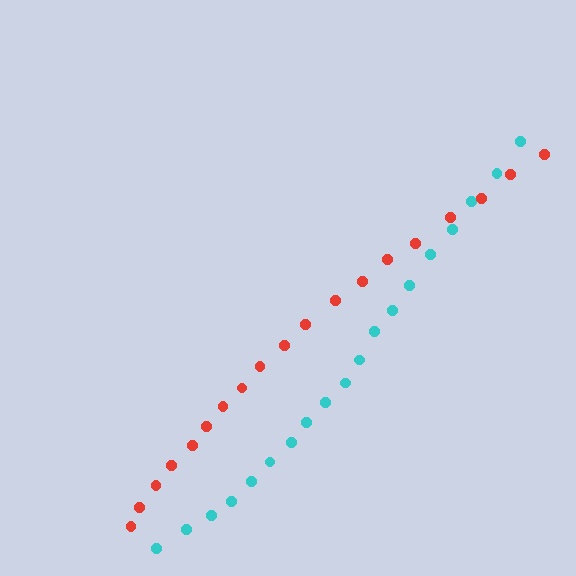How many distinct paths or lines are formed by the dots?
There are 2 distinct paths.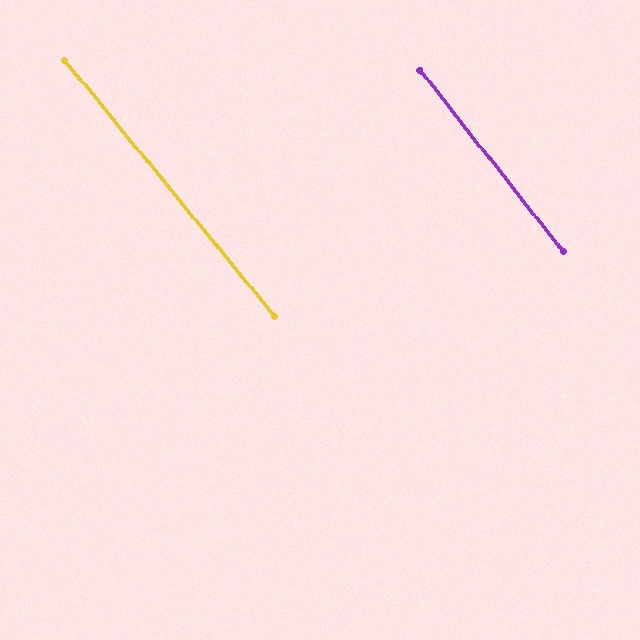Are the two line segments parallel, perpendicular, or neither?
Parallel — their directions differ by only 1.1°.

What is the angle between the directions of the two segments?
Approximately 1 degree.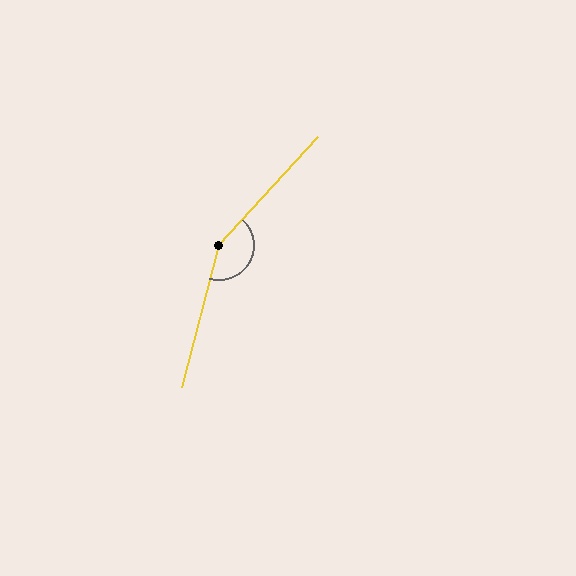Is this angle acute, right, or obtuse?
It is obtuse.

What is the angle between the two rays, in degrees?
Approximately 152 degrees.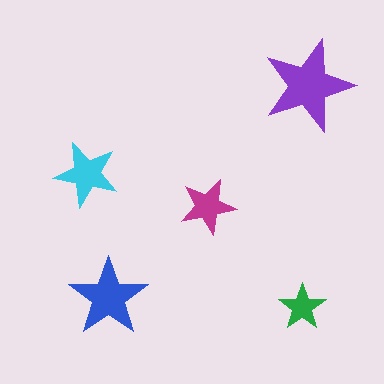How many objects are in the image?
There are 5 objects in the image.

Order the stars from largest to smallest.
the purple one, the blue one, the cyan one, the magenta one, the green one.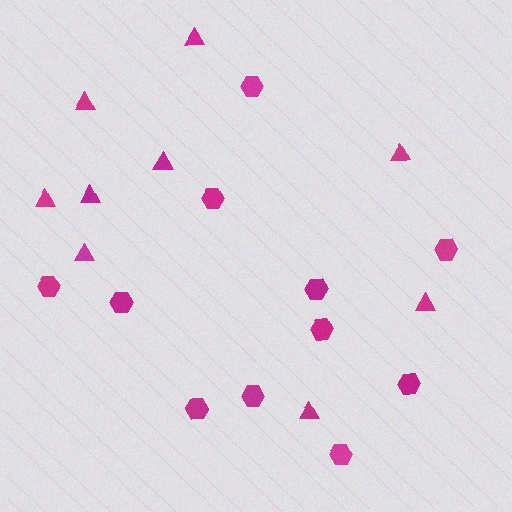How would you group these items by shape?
There are 2 groups: one group of triangles (9) and one group of hexagons (11).